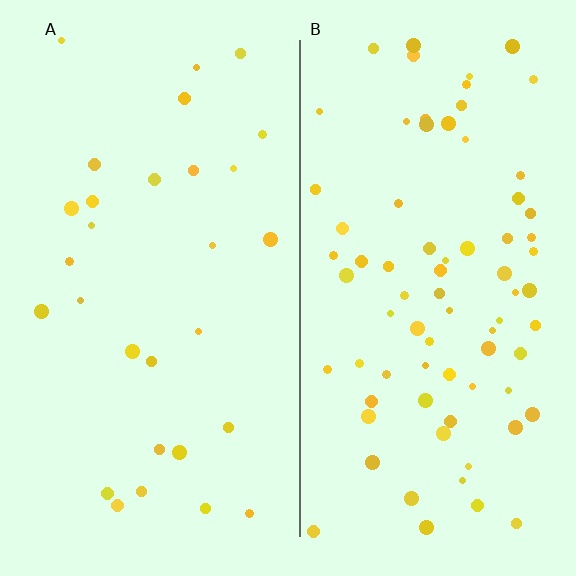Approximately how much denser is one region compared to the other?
Approximately 2.6× — region B over region A.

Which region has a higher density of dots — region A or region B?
B (the right).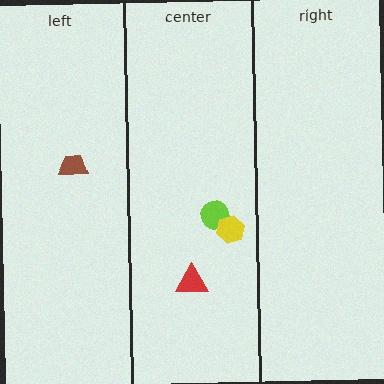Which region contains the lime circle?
The center region.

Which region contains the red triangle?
The center region.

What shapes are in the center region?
The lime circle, the yellow hexagon, the red triangle.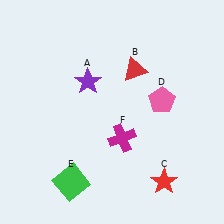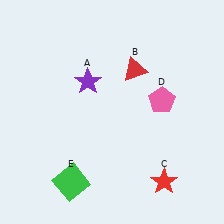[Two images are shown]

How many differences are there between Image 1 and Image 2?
There is 1 difference between the two images.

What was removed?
The magenta cross (F) was removed in Image 2.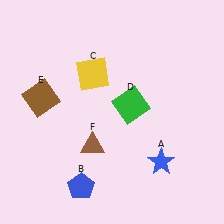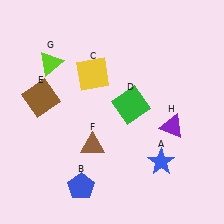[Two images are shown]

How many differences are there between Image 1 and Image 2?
There are 2 differences between the two images.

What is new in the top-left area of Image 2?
A lime triangle (G) was added in the top-left area of Image 2.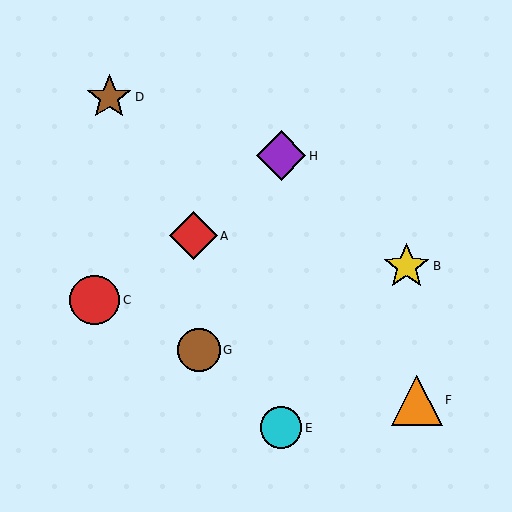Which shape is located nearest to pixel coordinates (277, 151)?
The purple diamond (labeled H) at (281, 156) is nearest to that location.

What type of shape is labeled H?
Shape H is a purple diamond.